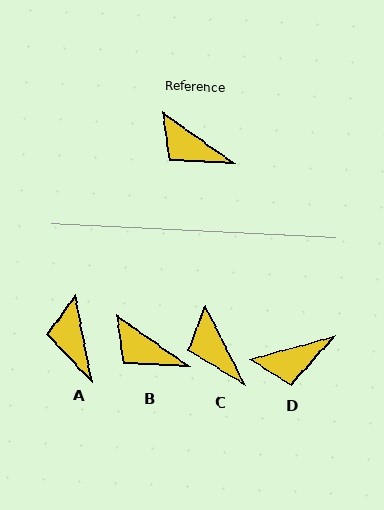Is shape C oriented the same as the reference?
No, it is off by about 28 degrees.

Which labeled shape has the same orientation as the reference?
B.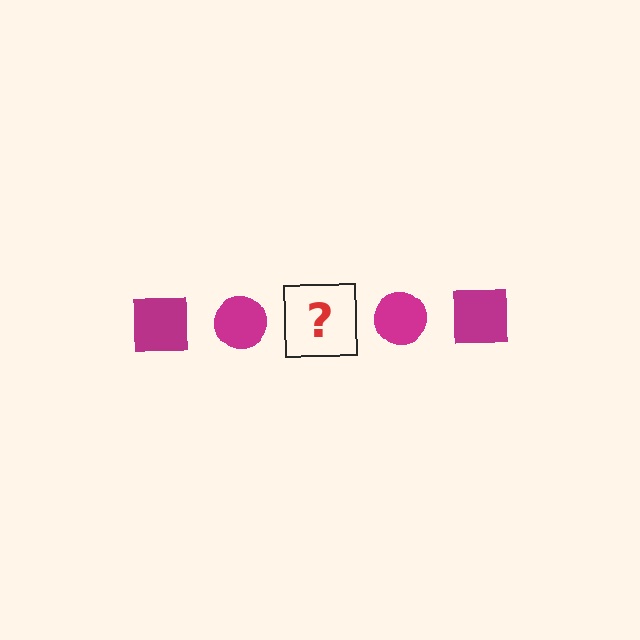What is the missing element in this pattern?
The missing element is a magenta square.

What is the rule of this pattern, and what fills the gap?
The rule is that the pattern cycles through square, circle shapes in magenta. The gap should be filled with a magenta square.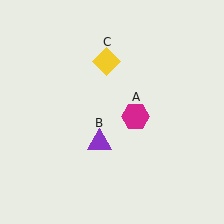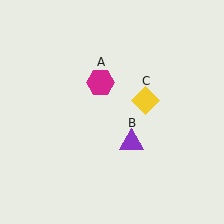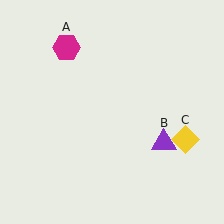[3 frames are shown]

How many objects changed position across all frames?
3 objects changed position: magenta hexagon (object A), purple triangle (object B), yellow diamond (object C).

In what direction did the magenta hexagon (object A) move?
The magenta hexagon (object A) moved up and to the left.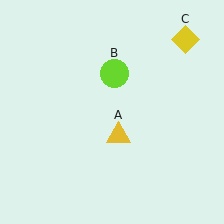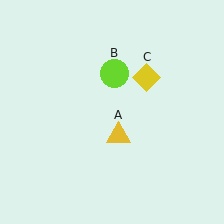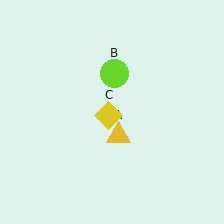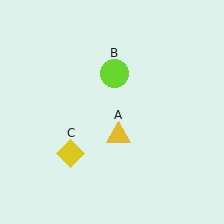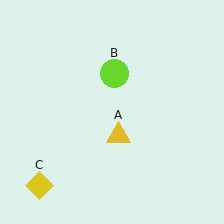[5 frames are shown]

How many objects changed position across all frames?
1 object changed position: yellow diamond (object C).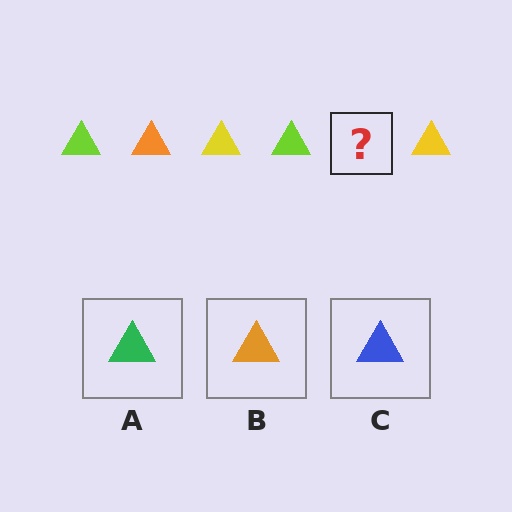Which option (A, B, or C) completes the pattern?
B.